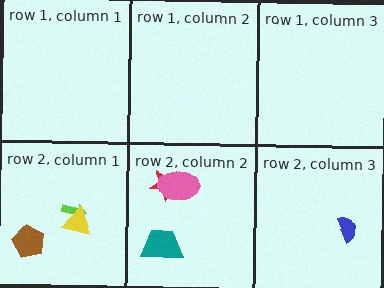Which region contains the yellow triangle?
The row 2, column 1 region.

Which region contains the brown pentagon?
The row 2, column 1 region.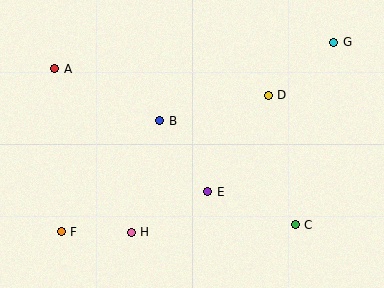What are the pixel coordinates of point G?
Point G is at (334, 42).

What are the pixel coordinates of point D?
Point D is at (268, 95).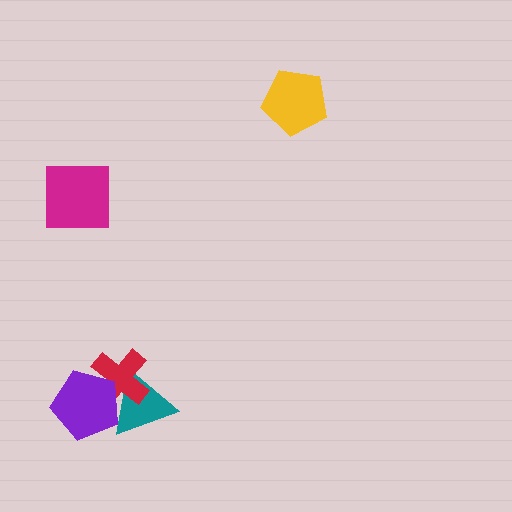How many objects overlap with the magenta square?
0 objects overlap with the magenta square.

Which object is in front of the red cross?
The purple pentagon is in front of the red cross.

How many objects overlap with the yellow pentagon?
0 objects overlap with the yellow pentagon.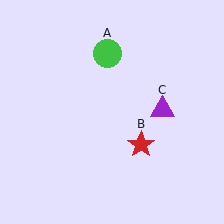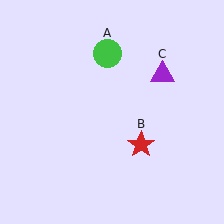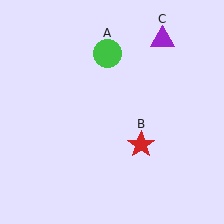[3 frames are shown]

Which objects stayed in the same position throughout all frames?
Green circle (object A) and red star (object B) remained stationary.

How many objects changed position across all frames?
1 object changed position: purple triangle (object C).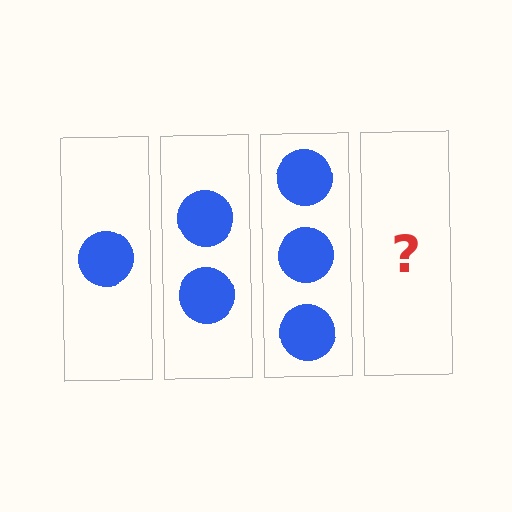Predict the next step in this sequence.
The next step is 4 circles.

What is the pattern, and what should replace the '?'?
The pattern is that each step adds one more circle. The '?' should be 4 circles.